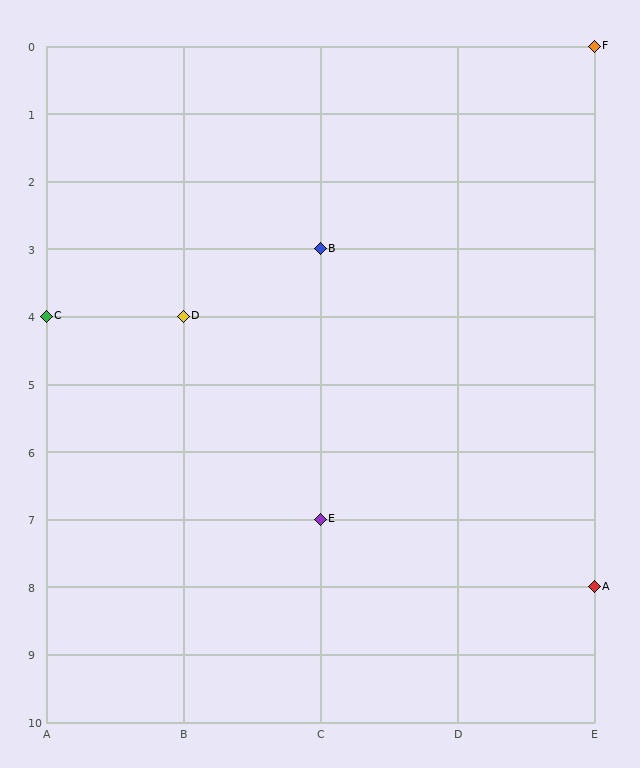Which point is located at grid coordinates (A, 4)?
Point C is at (A, 4).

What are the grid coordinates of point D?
Point D is at grid coordinates (B, 4).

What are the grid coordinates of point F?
Point F is at grid coordinates (E, 0).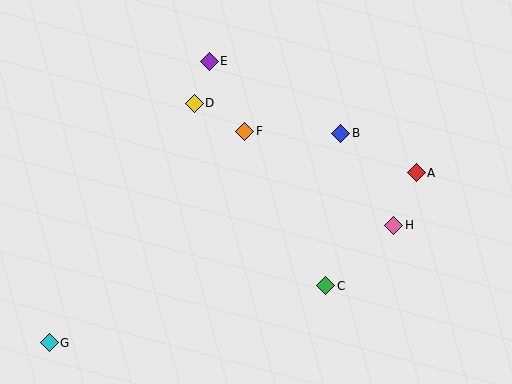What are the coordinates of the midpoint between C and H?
The midpoint between C and H is at (360, 256).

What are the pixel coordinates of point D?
Point D is at (194, 103).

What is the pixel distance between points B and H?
The distance between B and H is 106 pixels.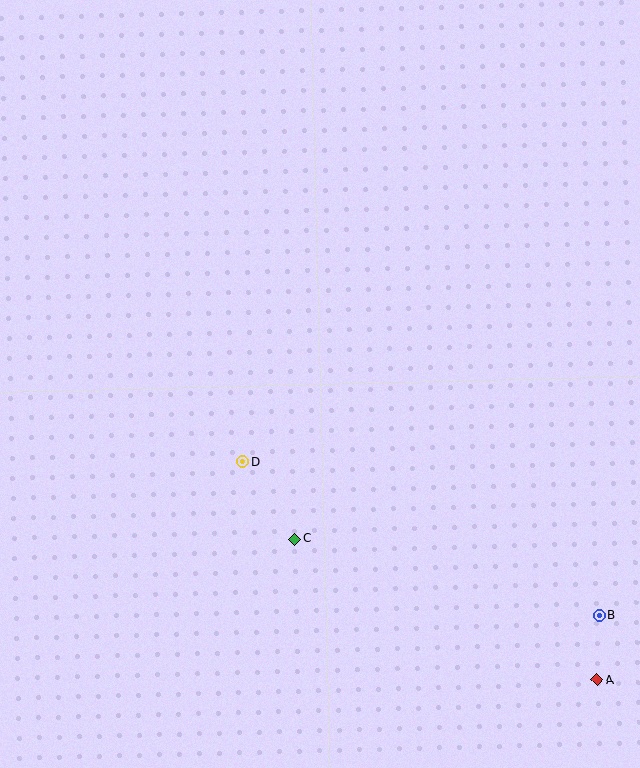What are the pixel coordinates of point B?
Point B is at (599, 616).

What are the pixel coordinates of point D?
Point D is at (243, 462).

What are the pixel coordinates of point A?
Point A is at (597, 680).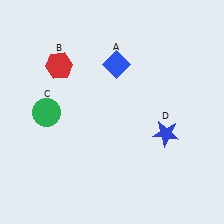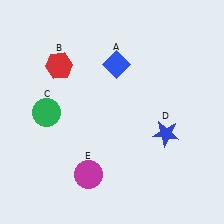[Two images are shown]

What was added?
A magenta circle (E) was added in Image 2.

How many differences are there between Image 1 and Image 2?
There is 1 difference between the two images.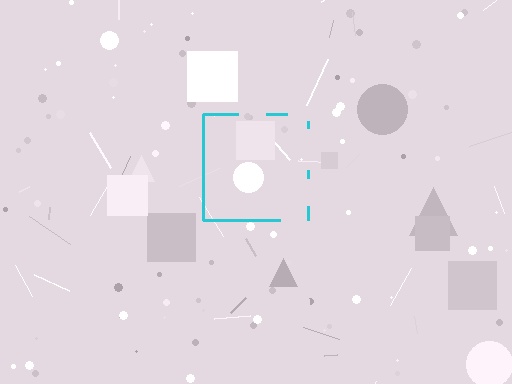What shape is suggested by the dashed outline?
The dashed outline suggests a square.